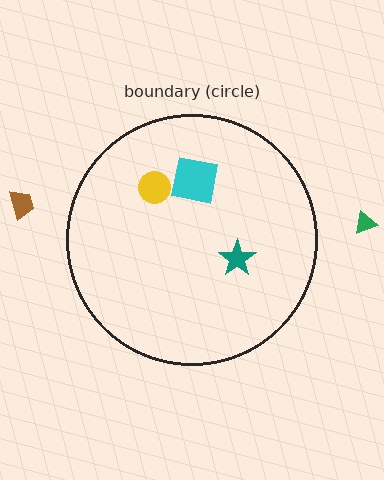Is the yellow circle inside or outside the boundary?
Inside.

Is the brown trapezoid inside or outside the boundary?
Outside.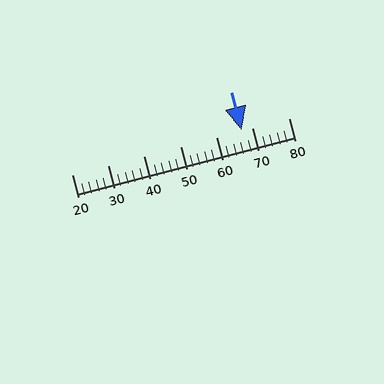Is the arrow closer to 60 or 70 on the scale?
The arrow is closer to 70.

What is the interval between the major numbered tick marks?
The major tick marks are spaced 10 units apart.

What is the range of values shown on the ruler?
The ruler shows values from 20 to 80.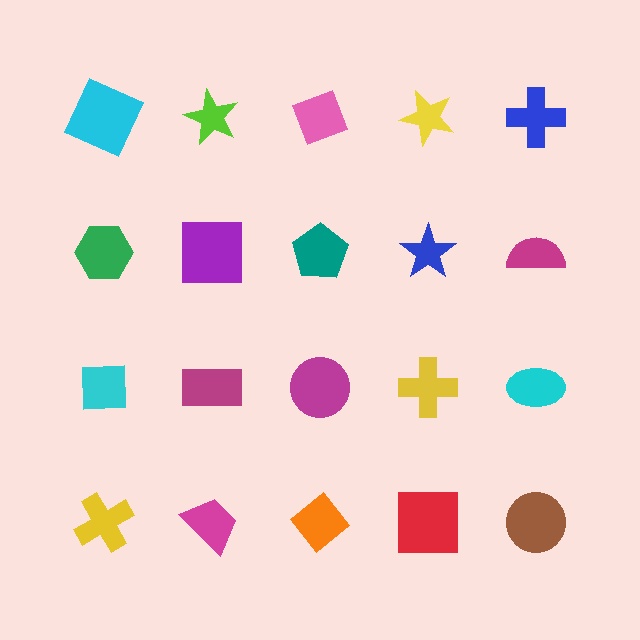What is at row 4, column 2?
A magenta trapezoid.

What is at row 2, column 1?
A green hexagon.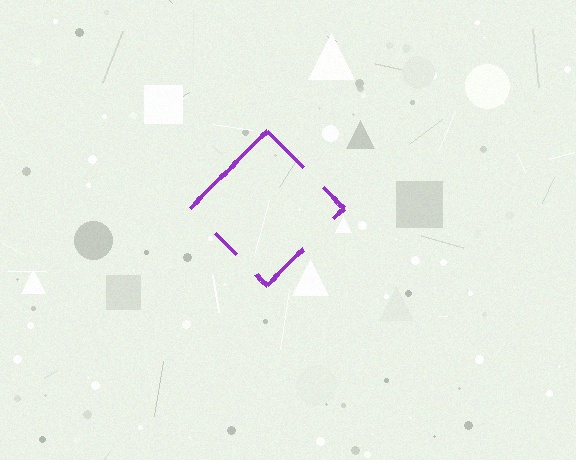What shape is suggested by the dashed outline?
The dashed outline suggests a diamond.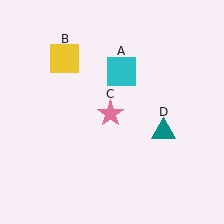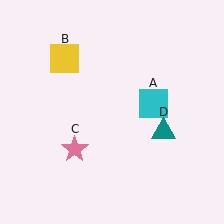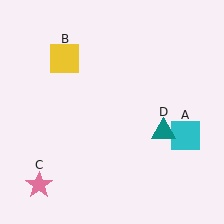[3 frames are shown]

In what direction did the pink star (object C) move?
The pink star (object C) moved down and to the left.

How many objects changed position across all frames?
2 objects changed position: cyan square (object A), pink star (object C).